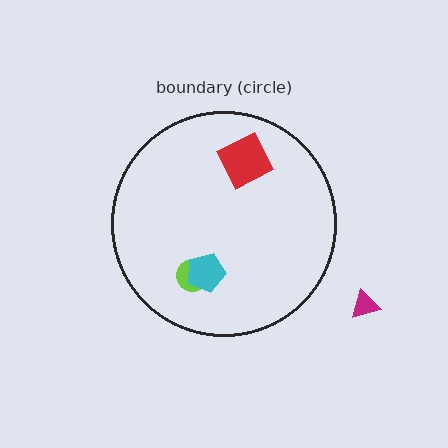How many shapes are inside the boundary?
3 inside, 1 outside.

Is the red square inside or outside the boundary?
Inside.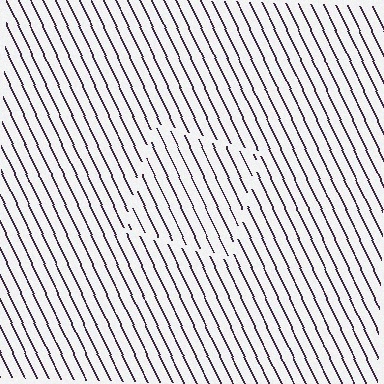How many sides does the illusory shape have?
4 sides — the line-ends trace a square.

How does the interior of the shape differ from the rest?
The interior of the shape contains the same grating, shifted by half a period — the contour is defined by the phase discontinuity where line-ends from the inner and outer gratings abut.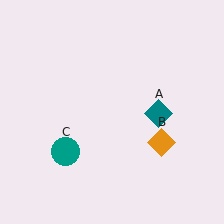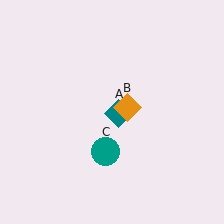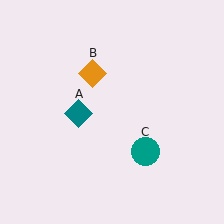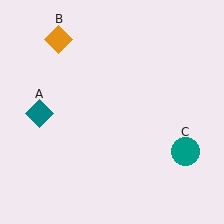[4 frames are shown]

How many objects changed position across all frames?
3 objects changed position: teal diamond (object A), orange diamond (object B), teal circle (object C).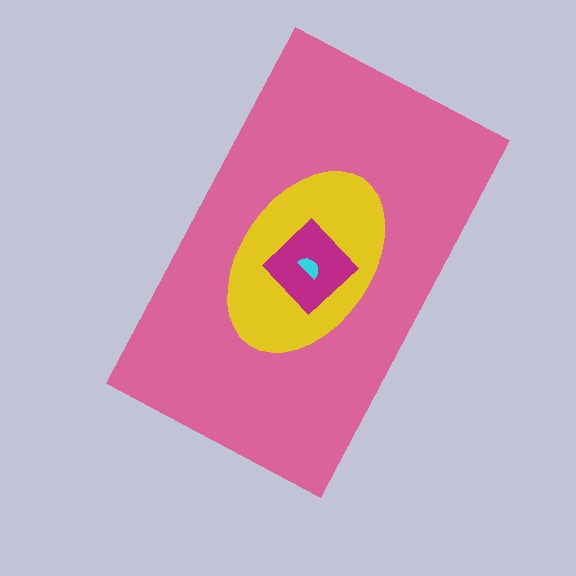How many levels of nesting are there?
4.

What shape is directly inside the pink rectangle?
The yellow ellipse.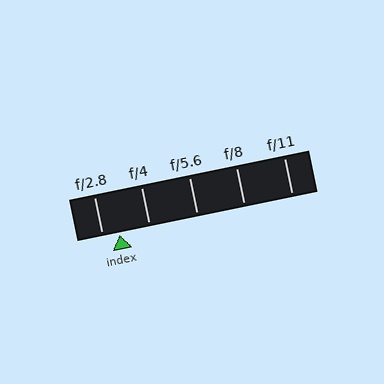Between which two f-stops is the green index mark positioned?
The index mark is between f/2.8 and f/4.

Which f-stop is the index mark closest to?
The index mark is closest to f/2.8.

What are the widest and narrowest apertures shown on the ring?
The widest aperture shown is f/2.8 and the narrowest is f/11.